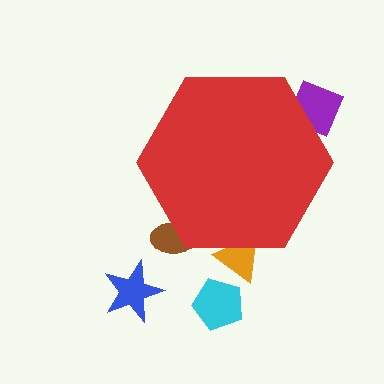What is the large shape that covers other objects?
A red hexagon.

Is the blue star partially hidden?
No, the blue star is fully visible.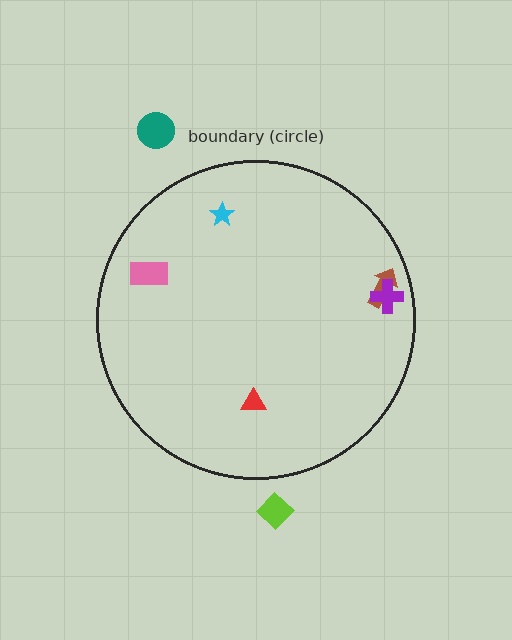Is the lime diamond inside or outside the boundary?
Outside.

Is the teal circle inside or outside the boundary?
Outside.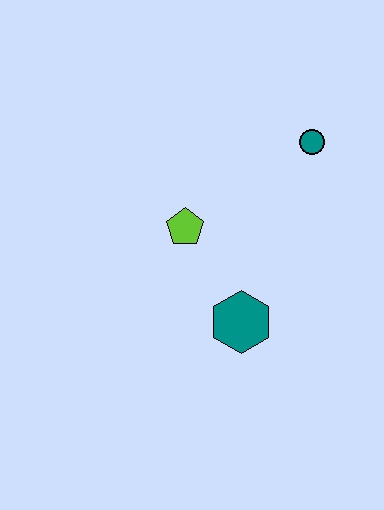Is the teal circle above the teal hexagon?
Yes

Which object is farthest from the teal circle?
The teal hexagon is farthest from the teal circle.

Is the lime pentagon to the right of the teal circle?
No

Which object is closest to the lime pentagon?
The teal hexagon is closest to the lime pentagon.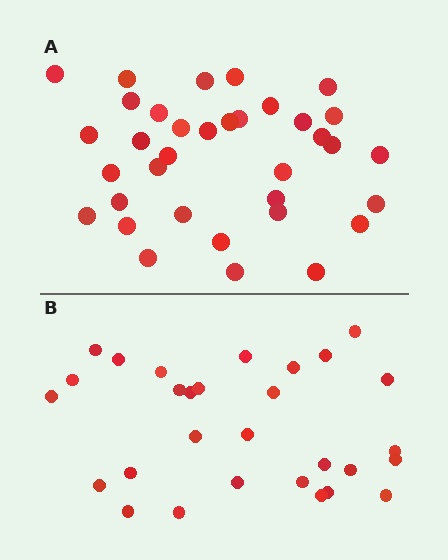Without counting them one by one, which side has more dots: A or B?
Region A (the top region) has more dots.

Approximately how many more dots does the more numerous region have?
Region A has about 6 more dots than region B.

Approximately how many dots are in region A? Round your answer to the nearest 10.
About 40 dots. (The exact count is 35, which rounds to 40.)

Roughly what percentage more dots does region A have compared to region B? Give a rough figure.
About 20% more.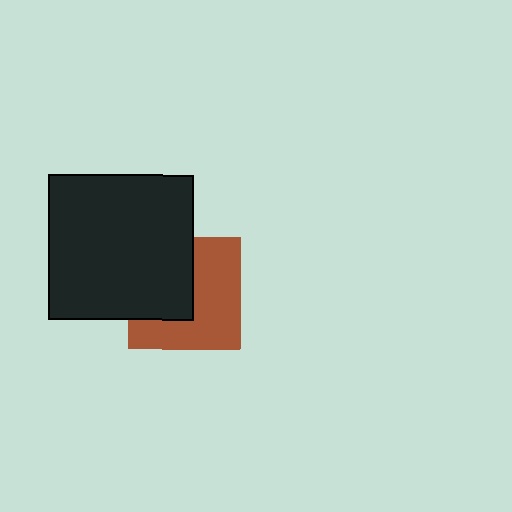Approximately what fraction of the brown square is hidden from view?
Roughly 43% of the brown square is hidden behind the black square.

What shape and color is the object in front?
The object in front is a black square.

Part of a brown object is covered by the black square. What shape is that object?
It is a square.